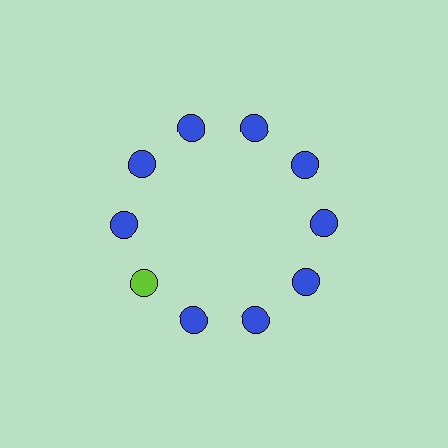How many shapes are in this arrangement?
There are 10 shapes arranged in a ring pattern.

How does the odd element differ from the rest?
It has a different color: lime instead of blue.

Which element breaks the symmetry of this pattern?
The lime circle at roughly the 8 o'clock position breaks the symmetry. All other shapes are blue circles.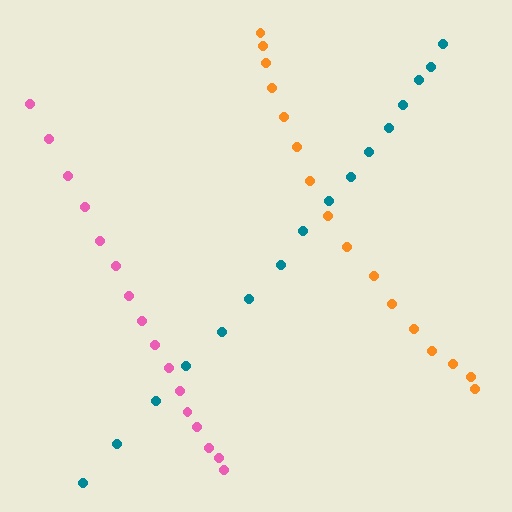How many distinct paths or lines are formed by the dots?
There are 3 distinct paths.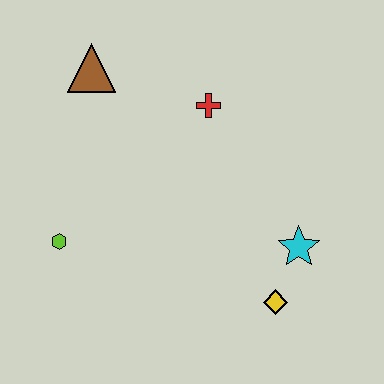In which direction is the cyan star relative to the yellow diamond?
The cyan star is above the yellow diamond.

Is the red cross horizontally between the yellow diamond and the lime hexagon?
Yes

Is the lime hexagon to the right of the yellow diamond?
No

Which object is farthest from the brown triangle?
The yellow diamond is farthest from the brown triangle.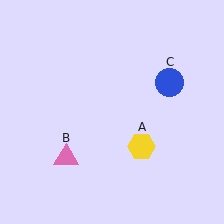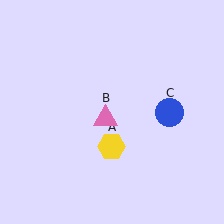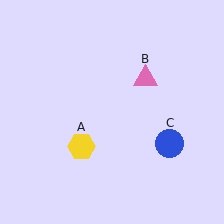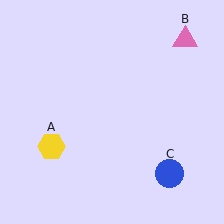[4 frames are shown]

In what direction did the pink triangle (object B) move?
The pink triangle (object B) moved up and to the right.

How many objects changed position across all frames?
3 objects changed position: yellow hexagon (object A), pink triangle (object B), blue circle (object C).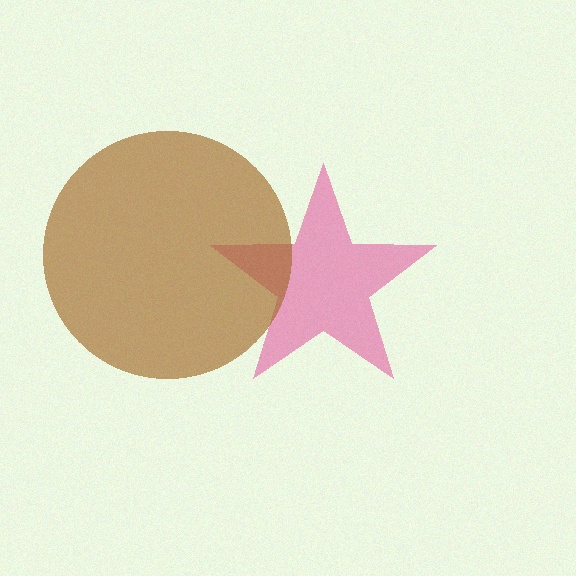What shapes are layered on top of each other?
The layered shapes are: a pink star, a brown circle.